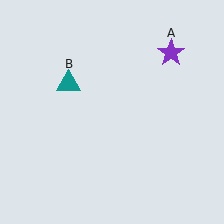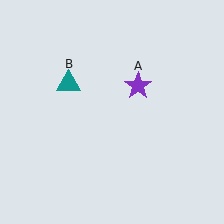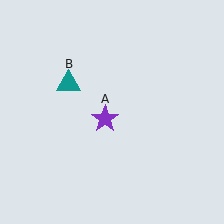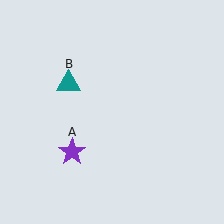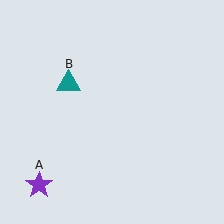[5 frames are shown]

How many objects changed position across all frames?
1 object changed position: purple star (object A).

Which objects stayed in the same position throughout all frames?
Teal triangle (object B) remained stationary.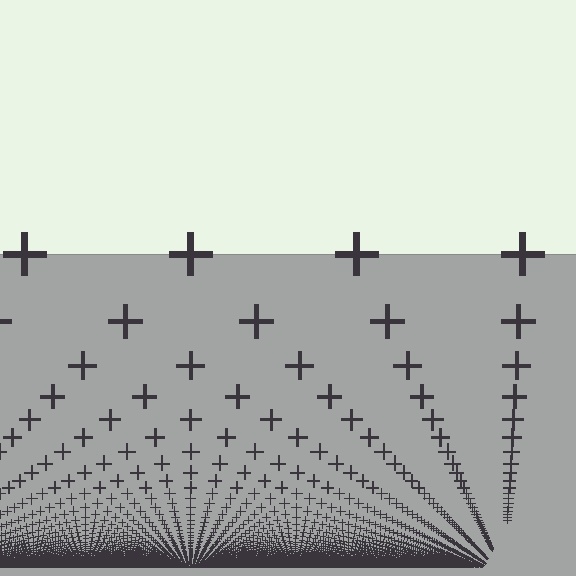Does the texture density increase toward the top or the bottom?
Density increases toward the bottom.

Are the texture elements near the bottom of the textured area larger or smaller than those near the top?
Smaller. The gradient is inverted — elements near the bottom are smaller and denser.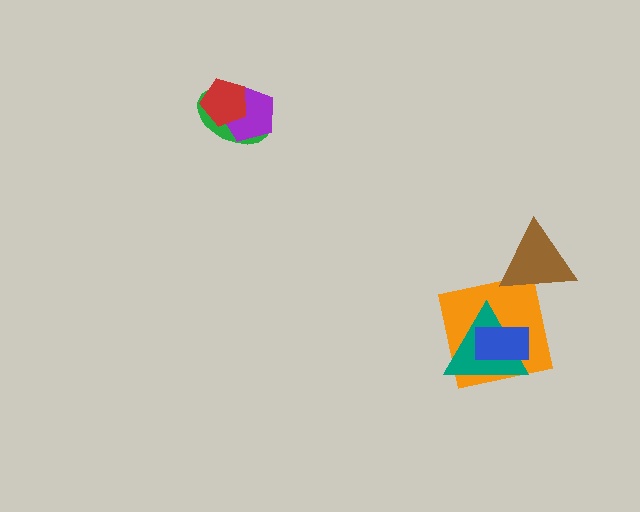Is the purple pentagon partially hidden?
Yes, it is partially covered by another shape.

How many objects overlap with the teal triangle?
2 objects overlap with the teal triangle.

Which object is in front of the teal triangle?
The blue rectangle is in front of the teal triangle.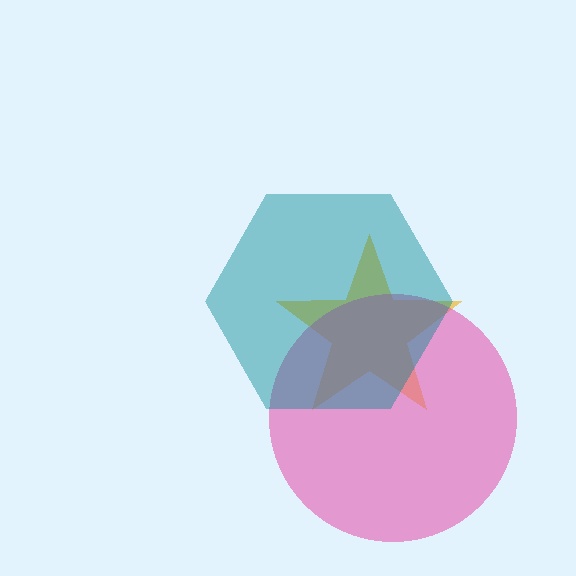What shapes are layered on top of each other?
The layered shapes are: a yellow star, a pink circle, a teal hexagon.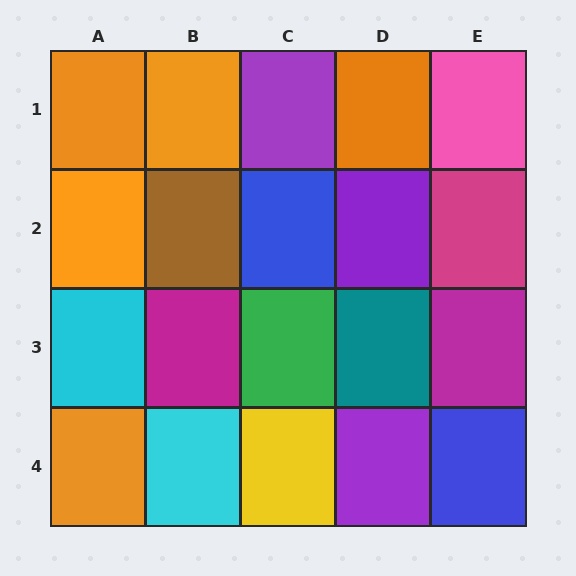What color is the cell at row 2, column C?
Blue.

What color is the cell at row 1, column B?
Orange.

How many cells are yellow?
1 cell is yellow.